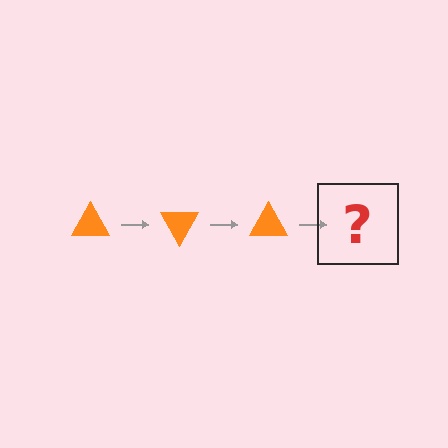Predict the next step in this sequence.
The next step is an orange triangle rotated 180 degrees.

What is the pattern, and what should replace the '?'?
The pattern is that the triangle rotates 60 degrees each step. The '?' should be an orange triangle rotated 180 degrees.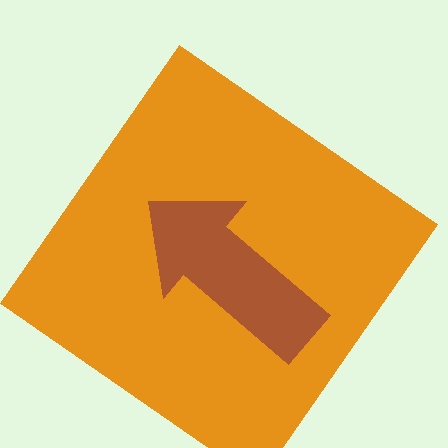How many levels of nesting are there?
2.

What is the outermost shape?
The orange diamond.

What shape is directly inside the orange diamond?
The brown arrow.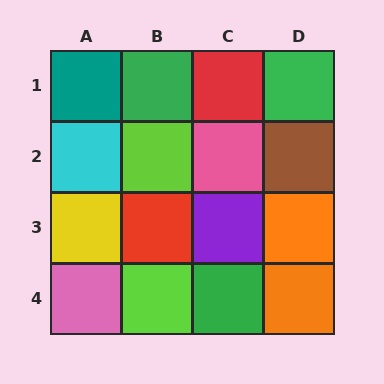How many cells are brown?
1 cell is brown.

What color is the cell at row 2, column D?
Brown.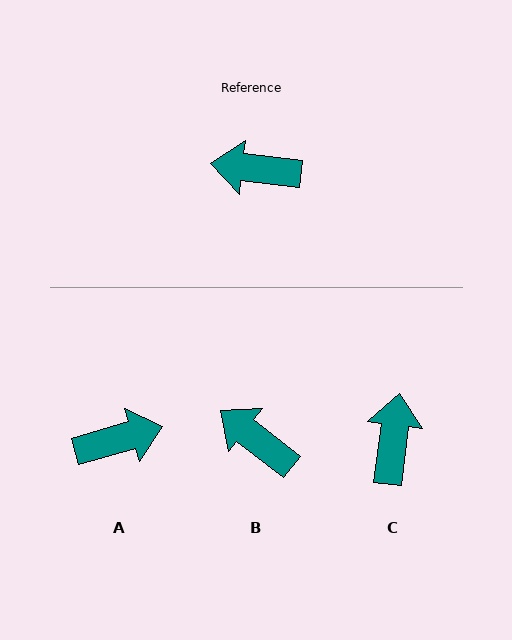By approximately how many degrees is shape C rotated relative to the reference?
Approximately 91 degrees clockwise.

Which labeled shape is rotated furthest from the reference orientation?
A, about 158 degrees away.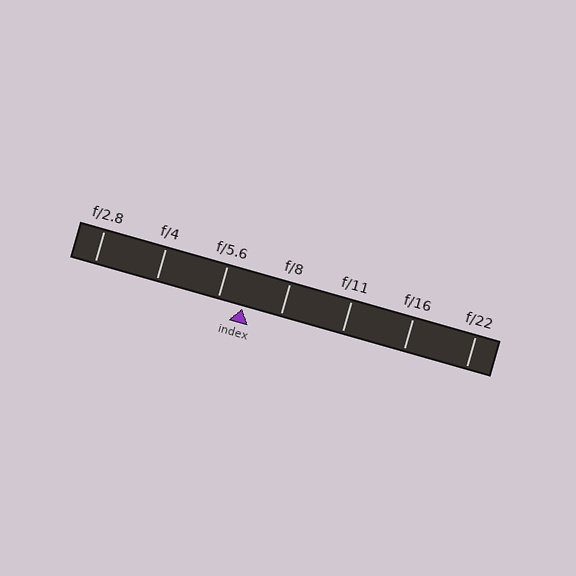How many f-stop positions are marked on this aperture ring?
There are 7 f-stop positions marked.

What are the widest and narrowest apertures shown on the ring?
The widest aperture shown is f/2.8 and the narrowest is f/22.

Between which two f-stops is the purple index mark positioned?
The index mark is between f/5.6 and f/8.